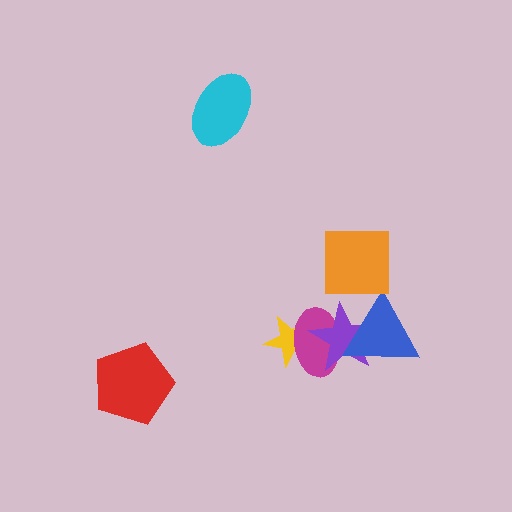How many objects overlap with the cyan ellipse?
0 objects overlap with the cyan ellipse.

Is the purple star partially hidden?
Yes, it is partially covered by another shape.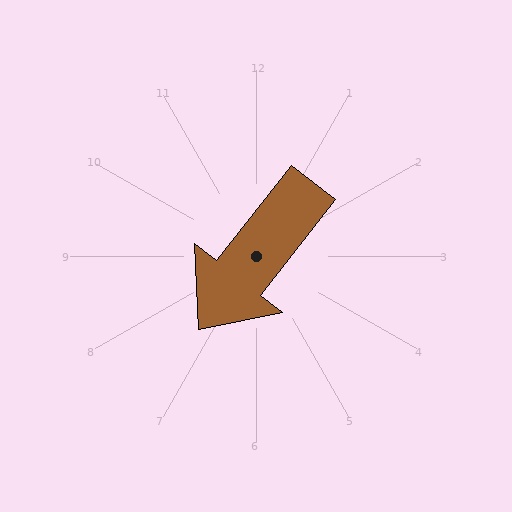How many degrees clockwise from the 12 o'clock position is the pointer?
Approximately 218 degrees.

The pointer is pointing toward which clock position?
Roughly 7 o'clock.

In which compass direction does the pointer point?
Southwest.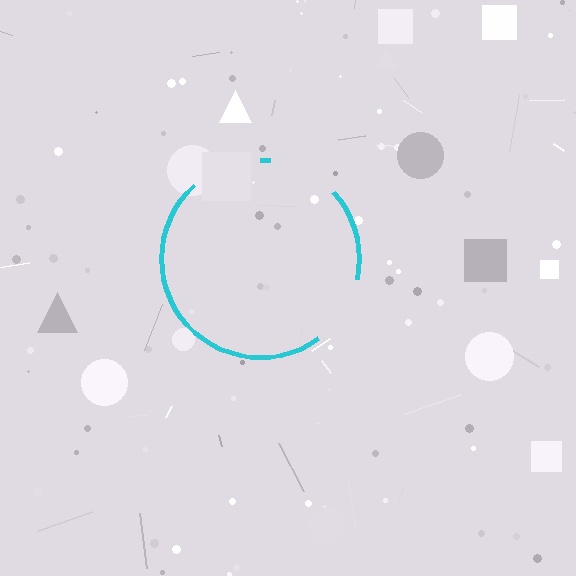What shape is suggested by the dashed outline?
The dashed outline suggests a circle.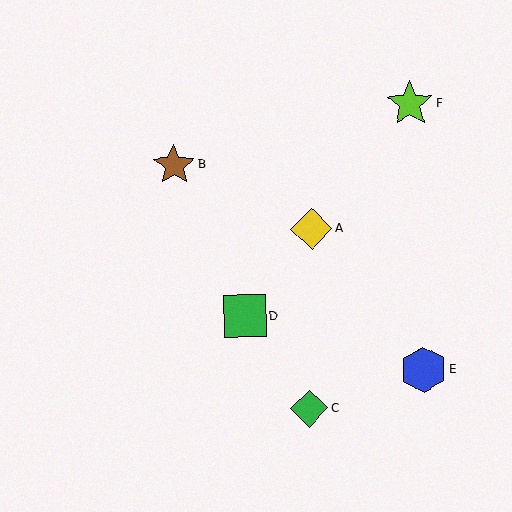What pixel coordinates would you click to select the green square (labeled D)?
Click at (245, 316) to select the green square D.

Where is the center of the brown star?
The center of the brown star is at (174, 165).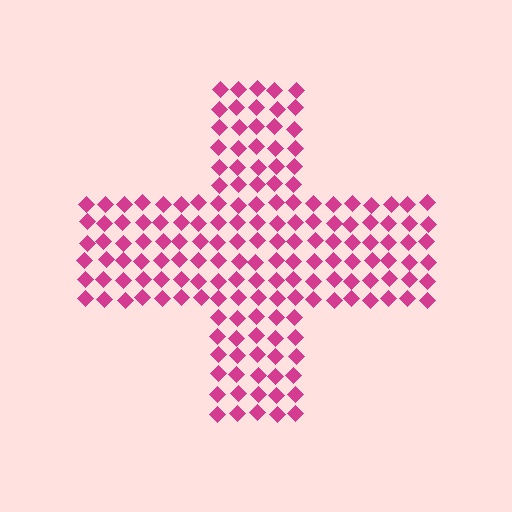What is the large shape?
The large shape is a cross.